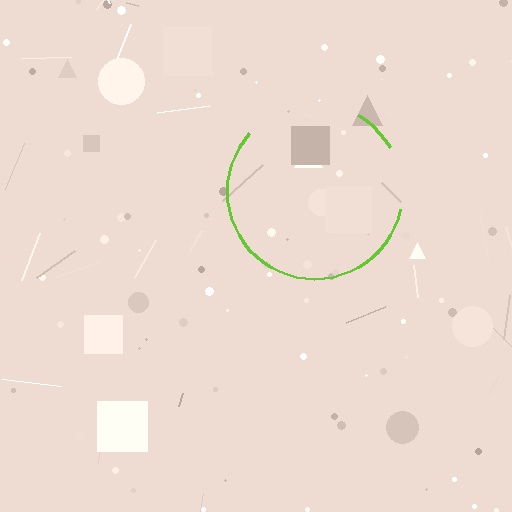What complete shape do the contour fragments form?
The contour fragments form a circle.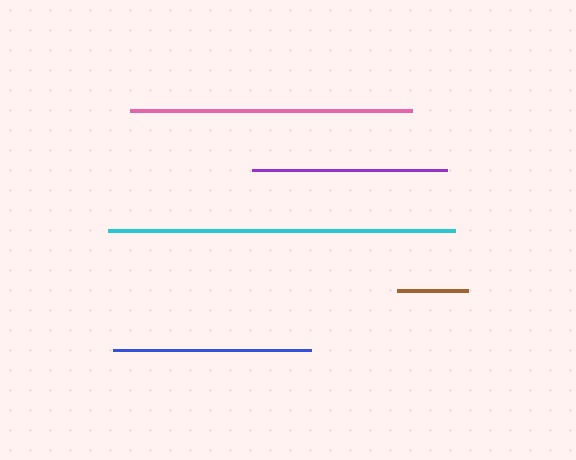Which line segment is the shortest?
The brown line is the shortest at approximately 71 pixels.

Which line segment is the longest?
The cyan line is the longest at approximately 348 pixels.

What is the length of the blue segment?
The blue segment is approximately 198 pixels long.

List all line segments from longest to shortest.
From longest to shortest: cyan, pink, blue, purple, brown.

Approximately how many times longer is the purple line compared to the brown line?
The purple line is approximately 2.7 times the length of the brown line.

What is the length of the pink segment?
The pink segment is approximately 282 pixels long.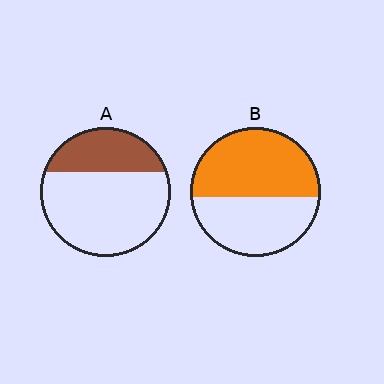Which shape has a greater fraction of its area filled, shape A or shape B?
Shape B.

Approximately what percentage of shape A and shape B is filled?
A is approximately 30% and B is approximately 55%.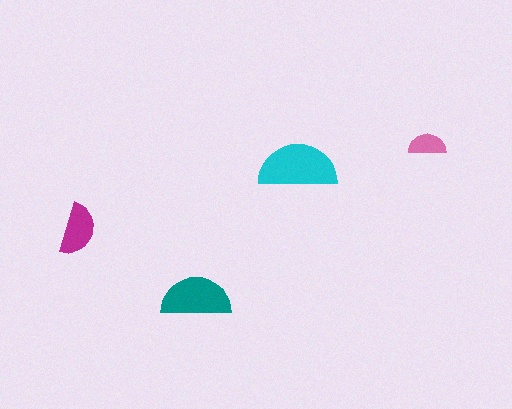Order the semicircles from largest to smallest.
the cyan one, the teal one, the magenta one, the pink one.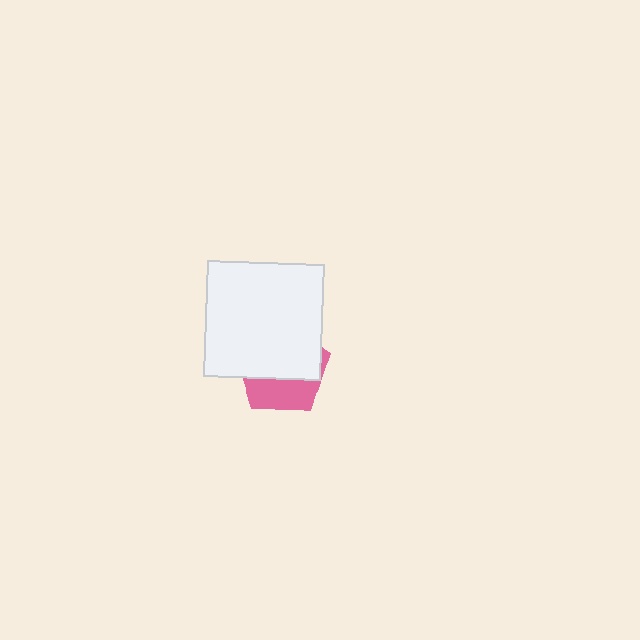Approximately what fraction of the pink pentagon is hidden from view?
Roughly 64% of the pink pentagon is hidden behind the white square.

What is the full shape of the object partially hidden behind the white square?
The partially hidden object is a pink pentagon.